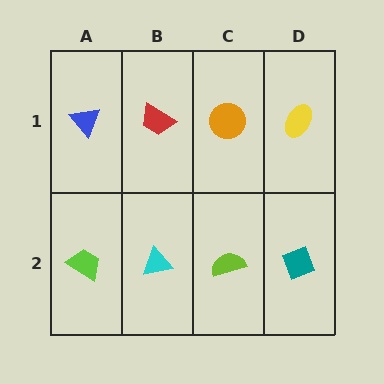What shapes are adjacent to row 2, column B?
A red trapezoid (row 1, column B), a lime trapezoid (row 2, column A), a lime semicircle (row 2, column C).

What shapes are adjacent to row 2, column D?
A yellow ellipse (row 1, column D), a lime semicircle (row 2, column C).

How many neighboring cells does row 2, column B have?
3.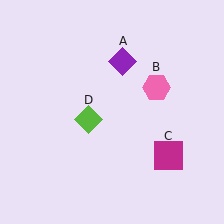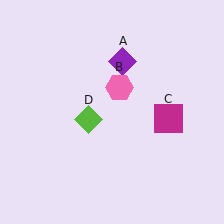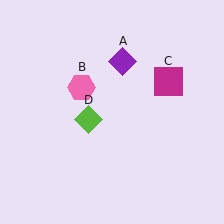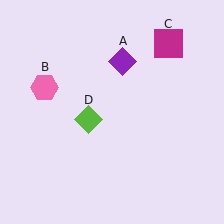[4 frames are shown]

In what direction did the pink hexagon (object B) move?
The pink hexagon (object B) moved left.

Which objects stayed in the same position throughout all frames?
Purple diamond (object A) and lime diamond (object D) remained stationary.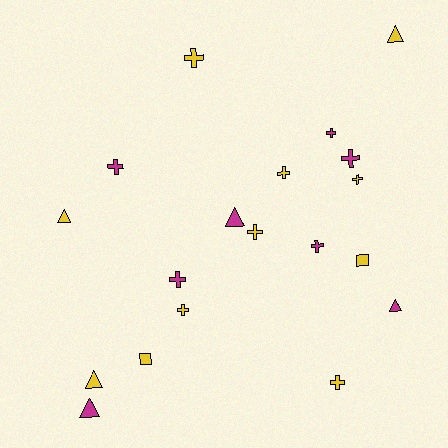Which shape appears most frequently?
Cross, with 11 objects.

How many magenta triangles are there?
There are 3 magenta triangles.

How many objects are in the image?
There are 19 objects.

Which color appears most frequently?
Yellow, with 11 objects.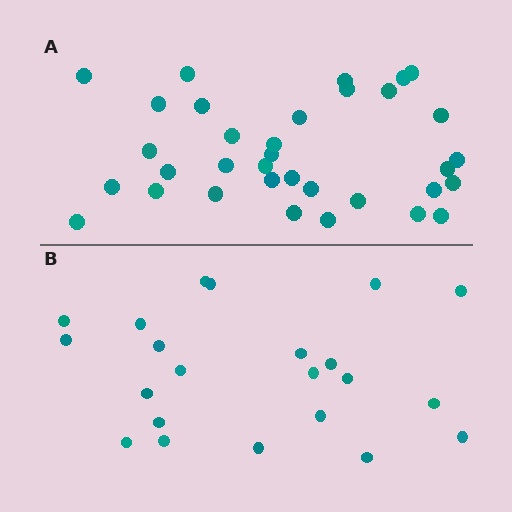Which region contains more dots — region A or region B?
Region A (the top region) has more dots.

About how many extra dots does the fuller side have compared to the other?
Region A has roughly 12 or so more dots than region B.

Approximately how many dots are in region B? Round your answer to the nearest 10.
About 20 dots. (The exact count is 22, which rounds to 20.)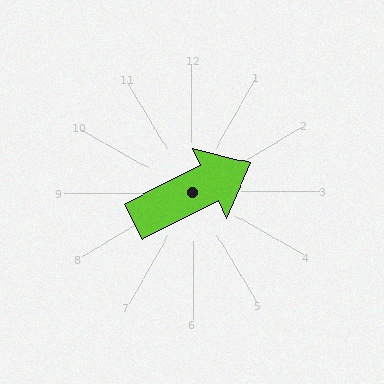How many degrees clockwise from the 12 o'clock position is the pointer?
Approximately 64 degrees.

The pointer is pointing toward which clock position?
Roughly 2 o'clock.